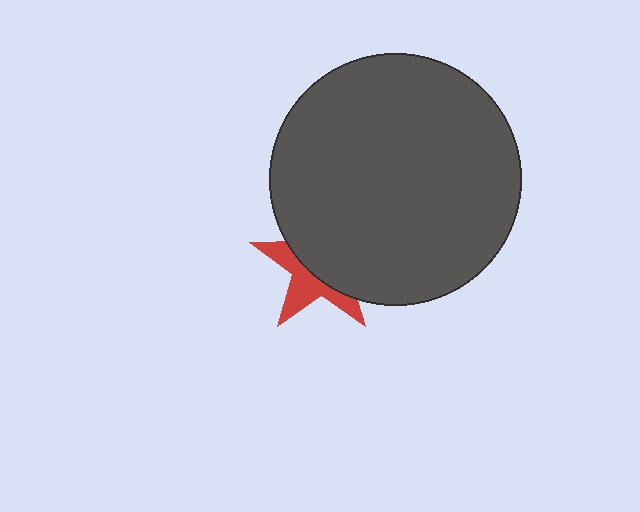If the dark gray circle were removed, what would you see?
You would see the complete red star.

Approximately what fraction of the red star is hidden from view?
Roughly 59% of the red star is hidden behind the dark gray circle.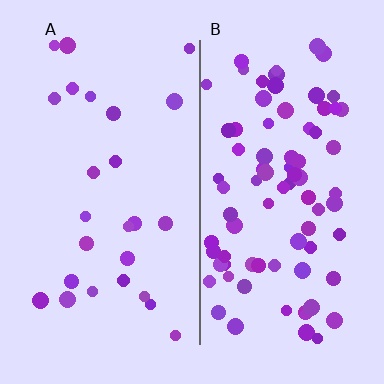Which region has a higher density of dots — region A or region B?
B (the right).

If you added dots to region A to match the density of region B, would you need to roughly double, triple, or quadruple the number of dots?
Approximately triple.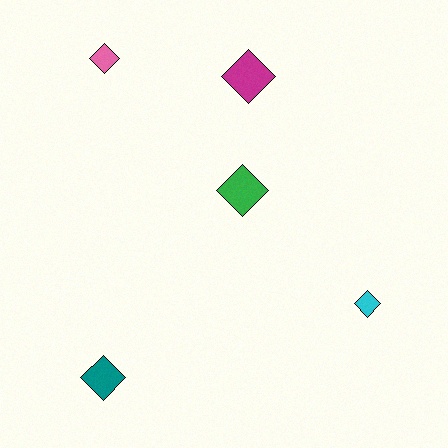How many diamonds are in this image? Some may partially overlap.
There are 5 diamonds.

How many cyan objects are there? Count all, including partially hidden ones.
There is 1 cyan object.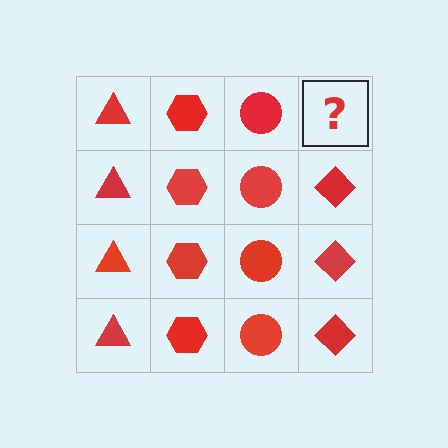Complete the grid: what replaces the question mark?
The question mark should be replaced with a red diamond.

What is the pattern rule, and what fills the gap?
The rule is that each column has a consistent shape. The gap should be filled with a red diamond.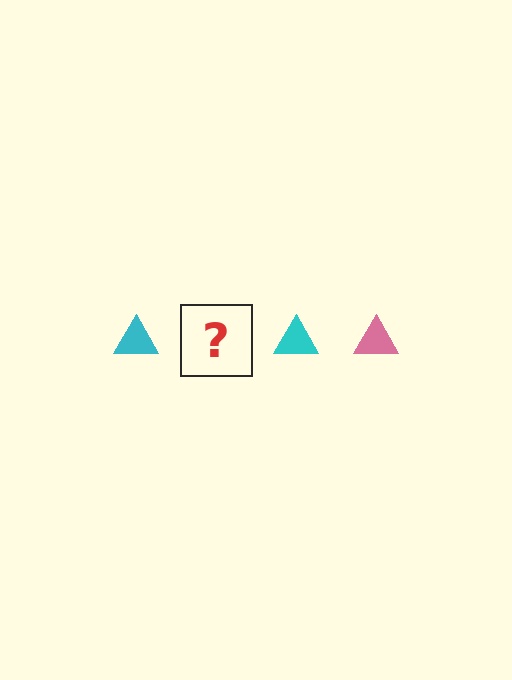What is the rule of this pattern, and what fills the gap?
The rule is that the pattern cycles through cyan, pink triangles. The gap should be filled with a pink triangle.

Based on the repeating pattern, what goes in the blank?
The blank should be a pink triangle.